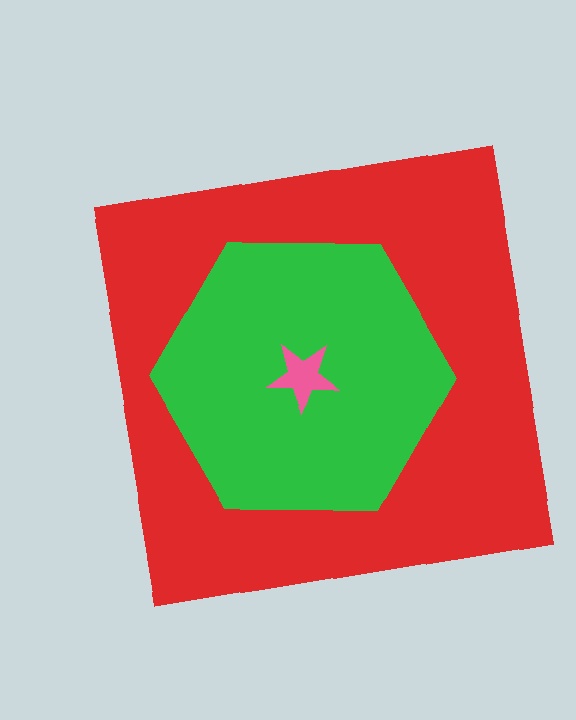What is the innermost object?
The pink star.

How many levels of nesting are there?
3.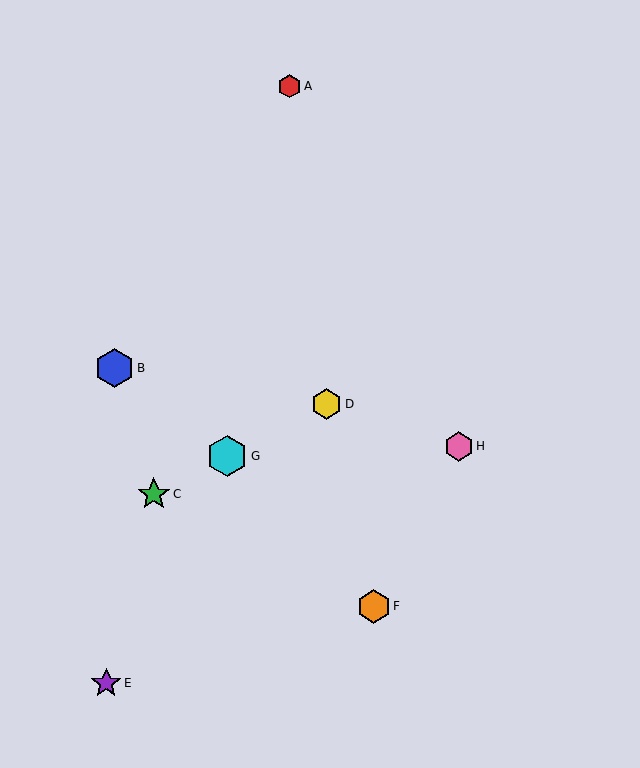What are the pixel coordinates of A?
Object A is at (289, 86).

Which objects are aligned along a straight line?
Objects C, D, G are aligned along a straight line.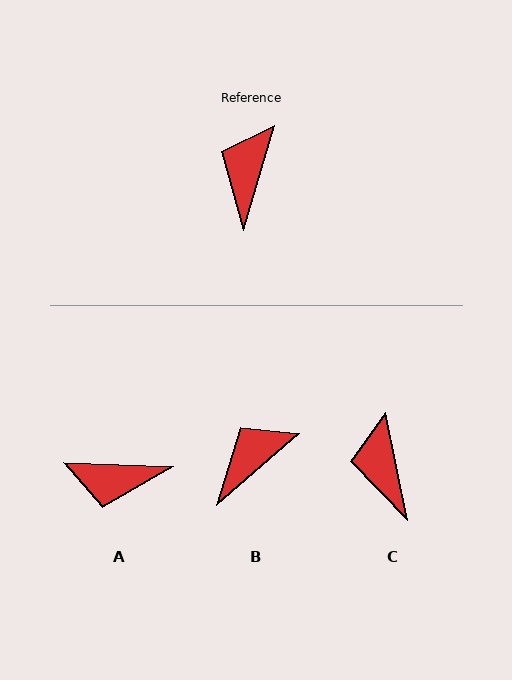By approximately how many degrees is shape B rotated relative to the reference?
Approximately 32 degrees clockwise.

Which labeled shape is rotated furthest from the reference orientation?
A, about 105 degrees away.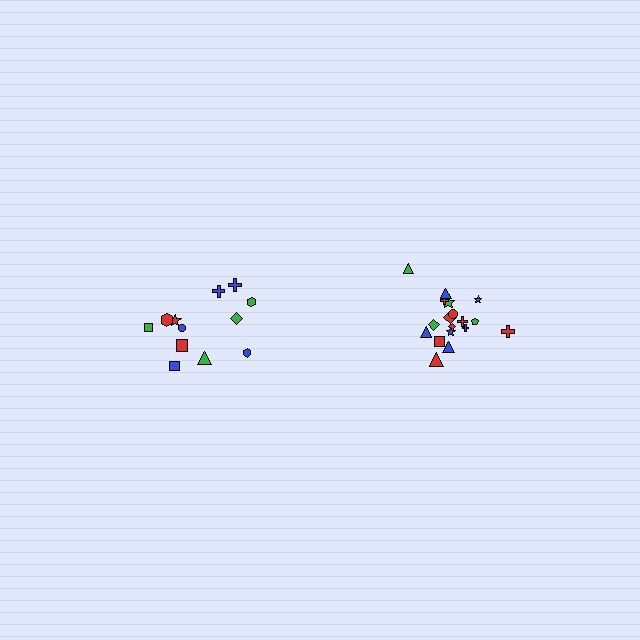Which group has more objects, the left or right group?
The right group.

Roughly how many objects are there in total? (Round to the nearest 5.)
Roughly 30 objects in total.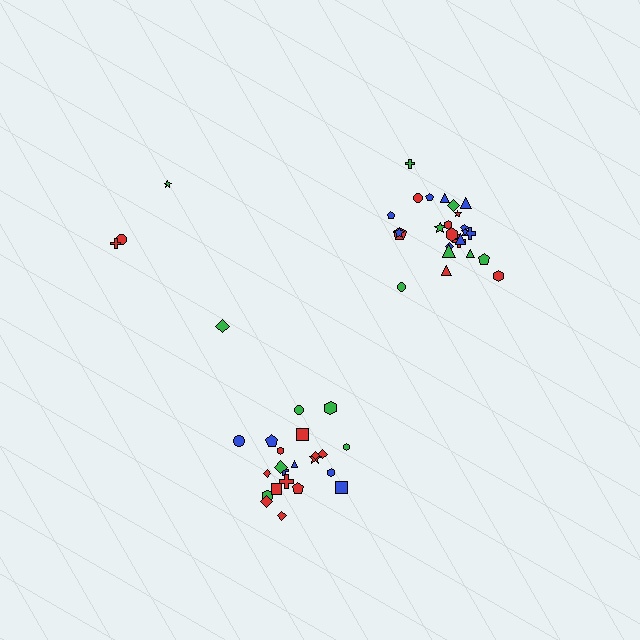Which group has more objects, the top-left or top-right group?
The top-right group.